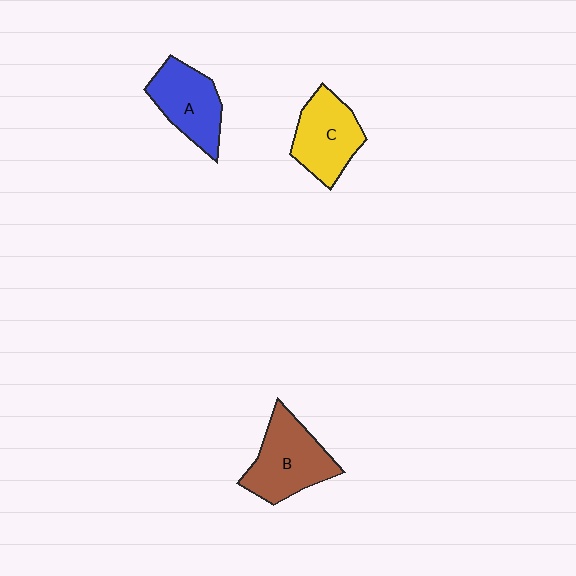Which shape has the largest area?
Shape B (brown).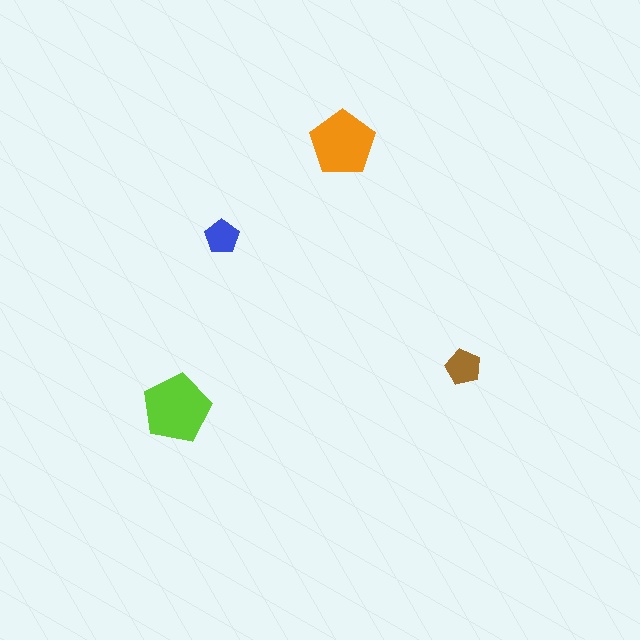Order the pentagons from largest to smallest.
the lime one, the orange one, the brown one, the blue one.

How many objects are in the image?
There are 4 objects in the image.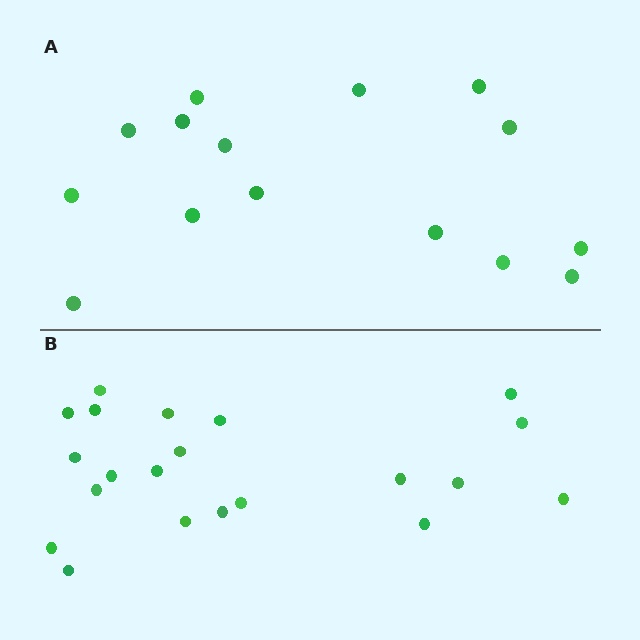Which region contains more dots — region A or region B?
Region B (the bottom region) has more dots.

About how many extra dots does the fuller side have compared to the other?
Region B has about 6 more dots than region A.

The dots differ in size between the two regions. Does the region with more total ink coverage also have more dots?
No. Region A has more total ink coverage because its dots are larger, but region B actually contains more individual dots. Total area can be misleading — the number of items is what matters here.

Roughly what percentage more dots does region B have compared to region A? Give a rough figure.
About 40% more.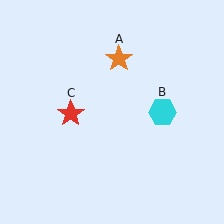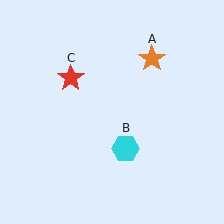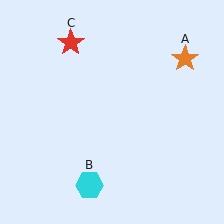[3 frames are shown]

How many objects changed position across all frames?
3 objects changed position: orange star (object A), cyan hexagon (object B), red star (object C).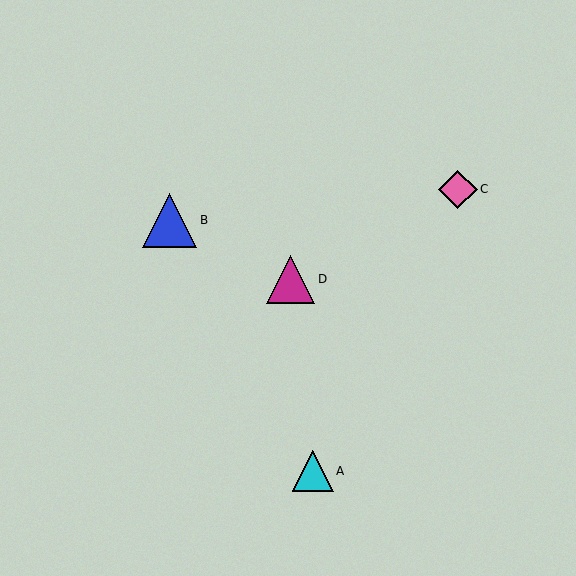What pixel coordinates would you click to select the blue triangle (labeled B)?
Click at (170, 221) to select the blue triangle B.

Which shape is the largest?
The blue triangle (labeled B) is the largest.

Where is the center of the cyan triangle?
The center of the cyan triangle is at (313, 471).